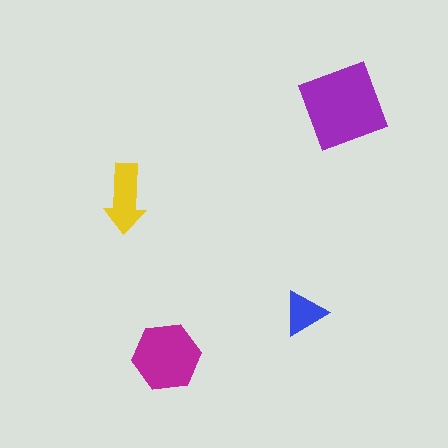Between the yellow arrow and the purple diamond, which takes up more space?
The purple diamond.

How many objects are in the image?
There are 4 objects in the image.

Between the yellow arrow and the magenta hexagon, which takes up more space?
The magenta hexagon.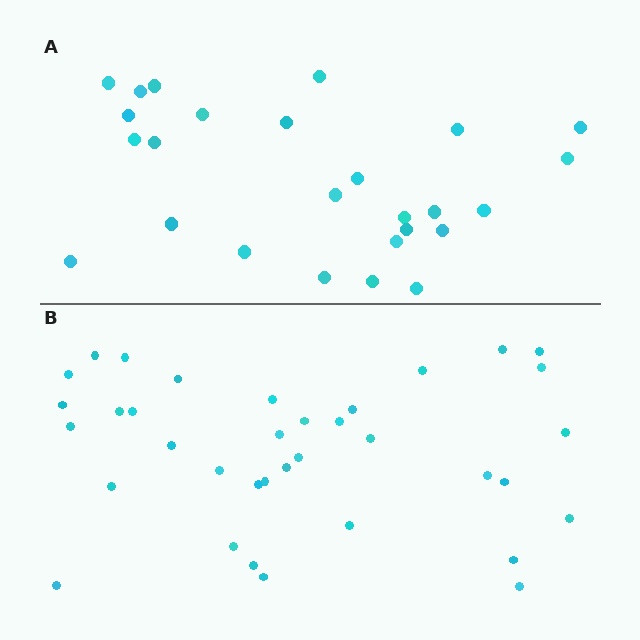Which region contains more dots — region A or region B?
Region B (the bottom region) has more dots.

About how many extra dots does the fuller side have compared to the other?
Region B has roughly 10 or so more dots than region A.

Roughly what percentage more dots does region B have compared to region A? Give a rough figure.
About 40% more.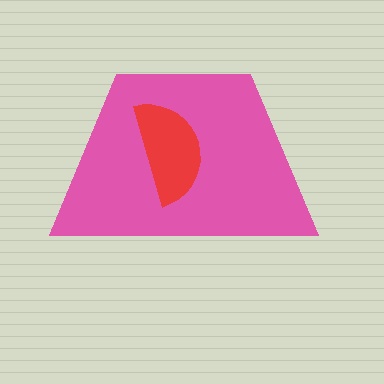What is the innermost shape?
The red semicircle.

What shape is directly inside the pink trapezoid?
The red semicircle.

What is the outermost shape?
The pink trapezoid.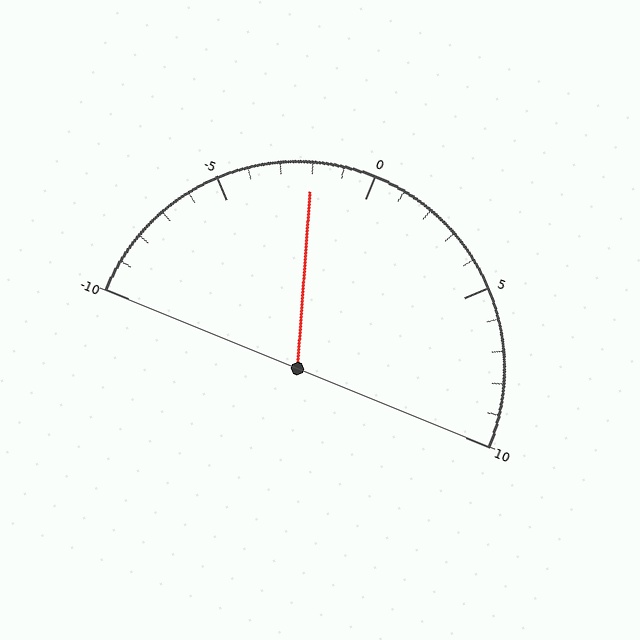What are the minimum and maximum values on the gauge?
The gauge ranges from -10 to 10.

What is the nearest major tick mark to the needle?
The nearest major tick mark is 0.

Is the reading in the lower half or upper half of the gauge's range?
The reading is in the lower half of the range (-10 to 10).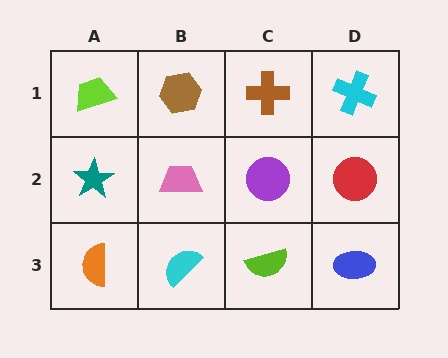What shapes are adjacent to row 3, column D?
A red circle (row 2, column D), a lime semicircle (row 3, column C).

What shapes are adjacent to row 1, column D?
A red circle (row 2, column D), a brown cross (row 1, column C).